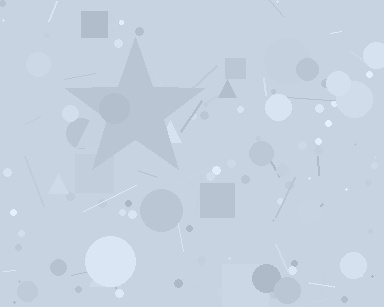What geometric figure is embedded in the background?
A star is embedded in the background.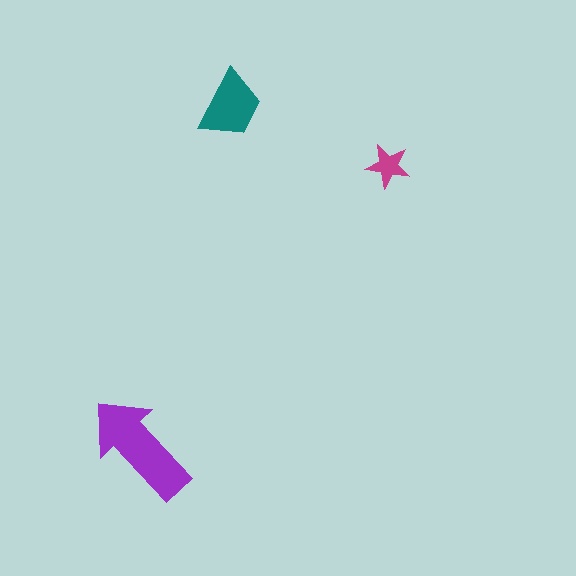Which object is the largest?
The purple arrow.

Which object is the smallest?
The magenta star.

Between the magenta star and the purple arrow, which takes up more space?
The purple arrow.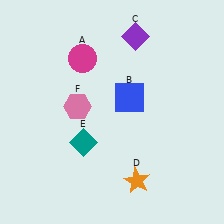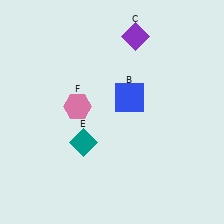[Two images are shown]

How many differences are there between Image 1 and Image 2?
There are 2 differences between the two images.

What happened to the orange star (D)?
The orange star (D) was removed in Image 2. It was in the bottom-right area of Image 1.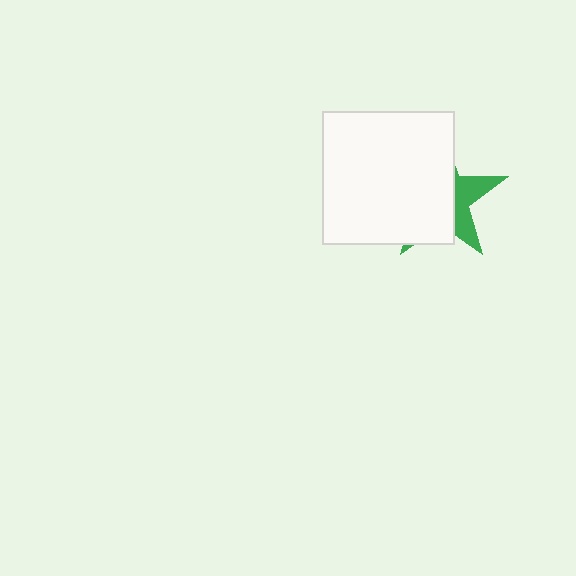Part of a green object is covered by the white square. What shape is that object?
It is a star.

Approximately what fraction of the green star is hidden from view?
Roughly 69% of the green star is hidden behind the white square.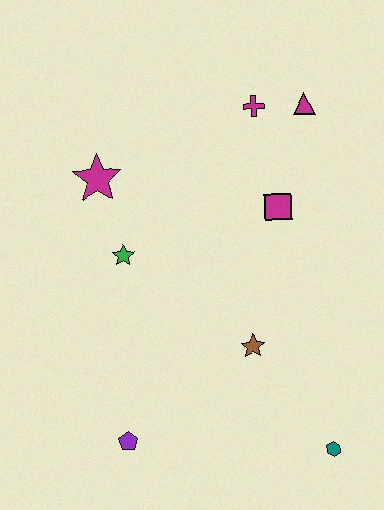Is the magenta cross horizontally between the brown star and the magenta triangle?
Yes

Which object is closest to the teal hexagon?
The brown star is closest to the teal hexagon.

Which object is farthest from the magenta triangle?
The purple pentagon is farthest from the magenta triangle.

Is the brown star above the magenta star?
No